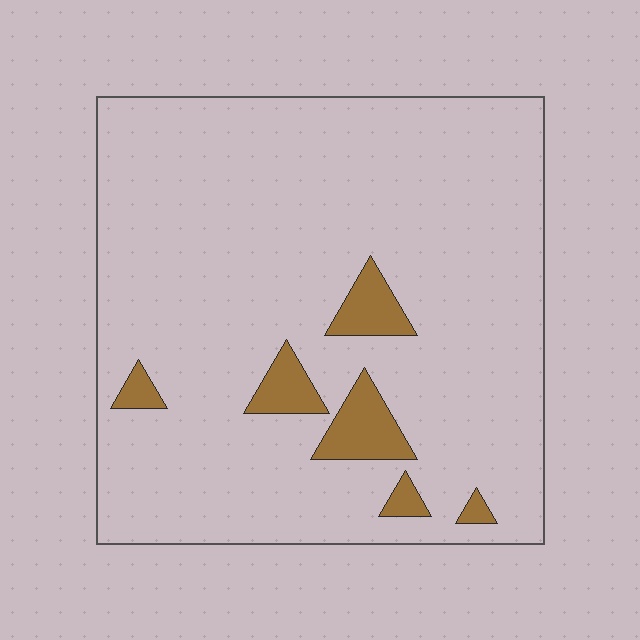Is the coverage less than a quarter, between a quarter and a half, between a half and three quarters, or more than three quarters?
Less than a quarter.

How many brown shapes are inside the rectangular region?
6.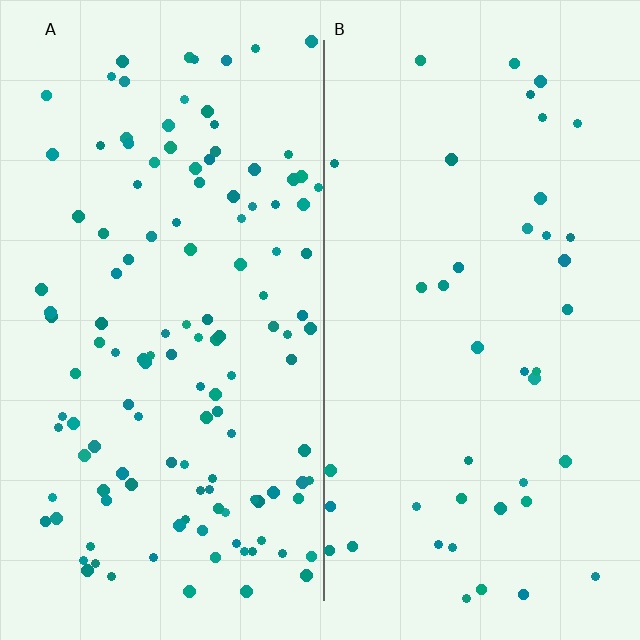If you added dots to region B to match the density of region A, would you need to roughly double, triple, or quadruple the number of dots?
Approximately triple.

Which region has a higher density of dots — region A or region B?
A (the left).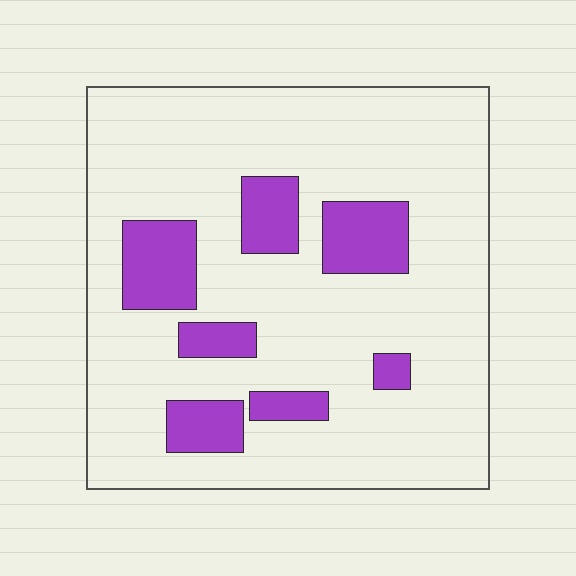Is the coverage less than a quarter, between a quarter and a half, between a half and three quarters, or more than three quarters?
Less than a quarter.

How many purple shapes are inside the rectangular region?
7.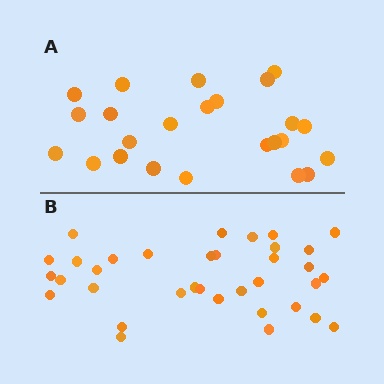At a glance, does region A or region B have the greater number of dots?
Region B (the bottom region) has more dots.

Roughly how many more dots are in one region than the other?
Region B has roughly 12 or so more dots than region A.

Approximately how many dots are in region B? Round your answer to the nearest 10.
About 40 dots. (The exact count is 35, which rounds to 40.)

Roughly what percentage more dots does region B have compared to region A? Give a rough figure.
About 45% more.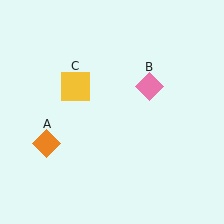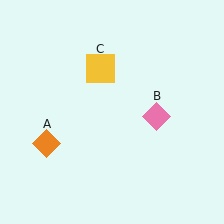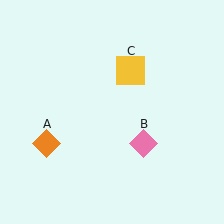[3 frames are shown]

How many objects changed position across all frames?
2 objects changed position: pink diamond (object B), yellow square (object C).